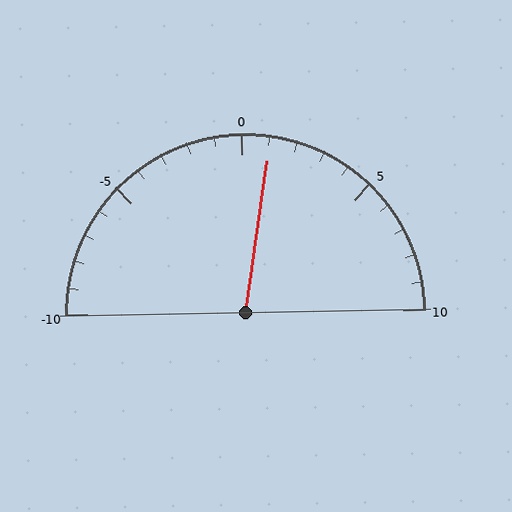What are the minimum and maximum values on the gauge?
The gauge ranges from -10 to 10.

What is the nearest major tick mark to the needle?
The nearest major tick mark is 0.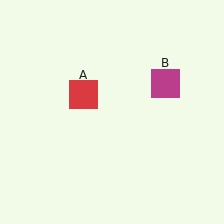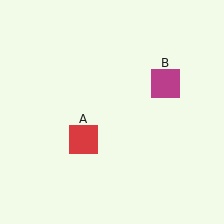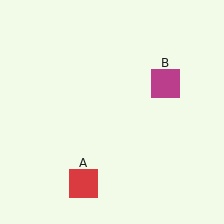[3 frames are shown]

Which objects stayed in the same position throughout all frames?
Magenta square (object B) remained stationary.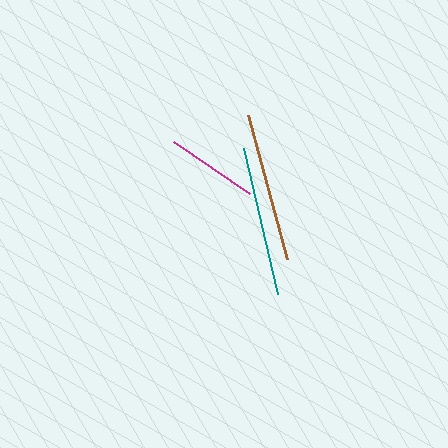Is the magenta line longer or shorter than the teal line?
The teal line is longer than the magenta line.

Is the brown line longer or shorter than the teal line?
The teal line is longer than the brown line.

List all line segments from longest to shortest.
From longest to shortest: teal, brown, magenta.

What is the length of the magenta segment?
The magenta segment is approximately 92 pixels long.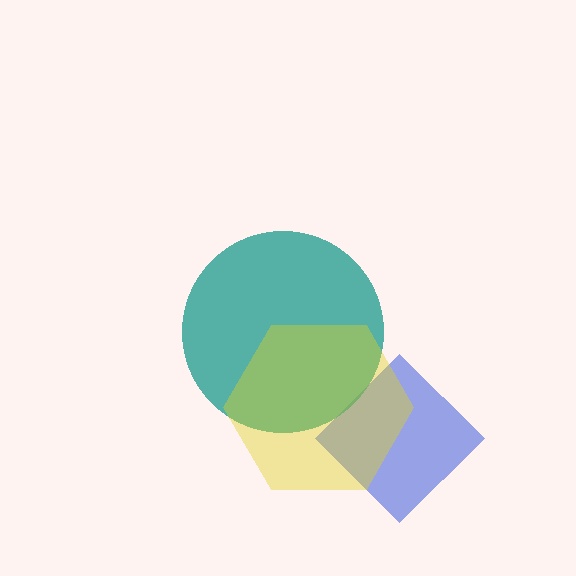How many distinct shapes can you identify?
There are 3 distinct shapes: a blue diamond, a teal circle, a yellow hexagon.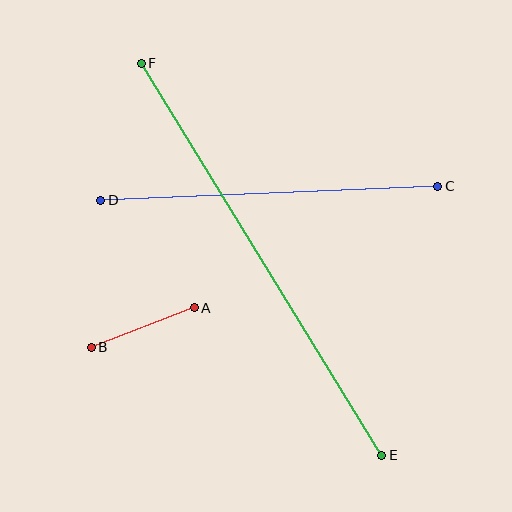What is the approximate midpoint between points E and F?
The midpoint is at approximately (261, 259) pixels.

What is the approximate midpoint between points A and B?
The midpoint is at approximately (143, 327) pixels.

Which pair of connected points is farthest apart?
Points E and F are farthest apart.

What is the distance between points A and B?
The distance is approximately 110 pixels.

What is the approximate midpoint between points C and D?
The midpoint is at approximately (269, 193) pixels.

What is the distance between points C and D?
The distance is approximately 337 pixels.